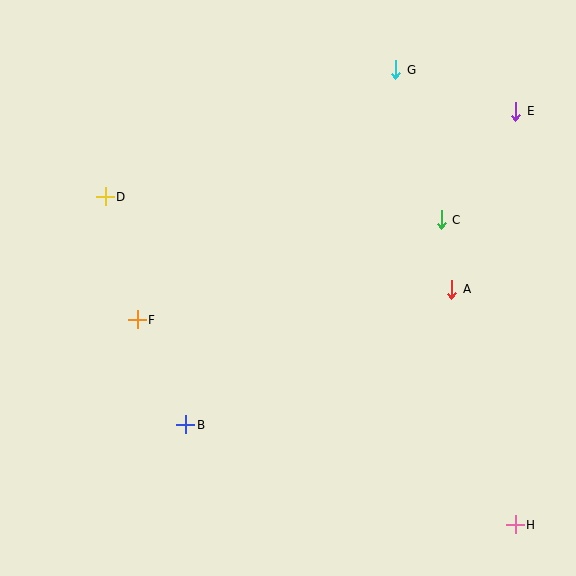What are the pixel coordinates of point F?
Point F is at (137, 320).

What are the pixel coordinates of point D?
Point D is at (105, 197).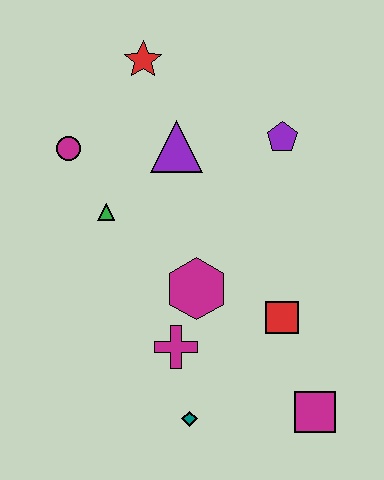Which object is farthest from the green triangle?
The magenta square is farthest from the green triangle.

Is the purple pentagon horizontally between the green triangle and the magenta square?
Yes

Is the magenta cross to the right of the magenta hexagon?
No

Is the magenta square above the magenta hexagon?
No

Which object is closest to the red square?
The magenta hexagon is closest to the red square.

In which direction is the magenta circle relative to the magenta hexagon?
The magenta circle is above the magenta hexagon.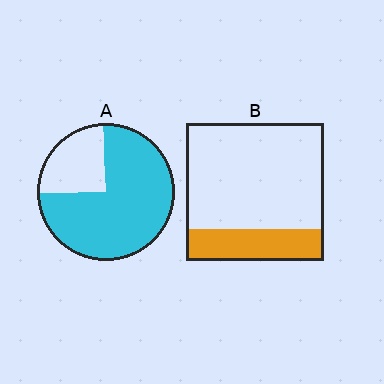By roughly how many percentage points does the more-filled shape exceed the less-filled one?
By roughly 50 percentage points (A over B).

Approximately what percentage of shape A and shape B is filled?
A is approximately 75% and B is approximately 25%.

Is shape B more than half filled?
No.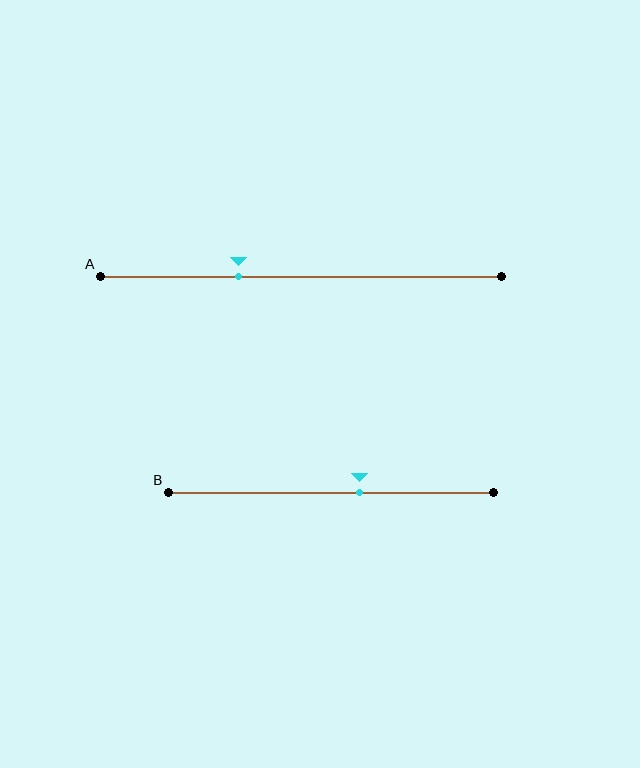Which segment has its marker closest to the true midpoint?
Segment B has its marker closest to the true midpoint.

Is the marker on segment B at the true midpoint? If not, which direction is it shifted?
No, the marker on segment B is shifted to the right by about 9% of the segment length.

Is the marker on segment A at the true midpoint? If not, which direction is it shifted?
No, the marker on segment A is shifted to the left by about 15% of the segment length.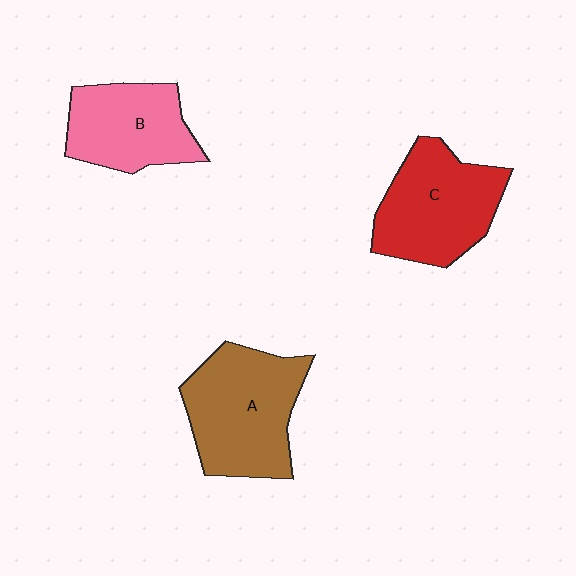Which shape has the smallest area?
Shape B (pink).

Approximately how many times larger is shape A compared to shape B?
Approximately 1.3 times.